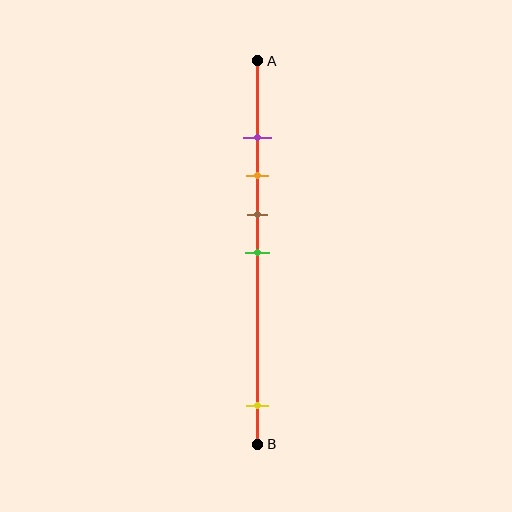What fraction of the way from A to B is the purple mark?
The purple mark is approximately 20% (0.2) of the way from A to B.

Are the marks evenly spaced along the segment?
No, the marks are not evenly spaced.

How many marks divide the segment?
There are 5 marks dividing the segment.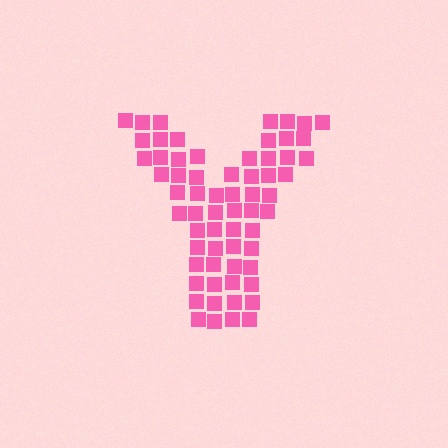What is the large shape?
The large shape is the letter Y.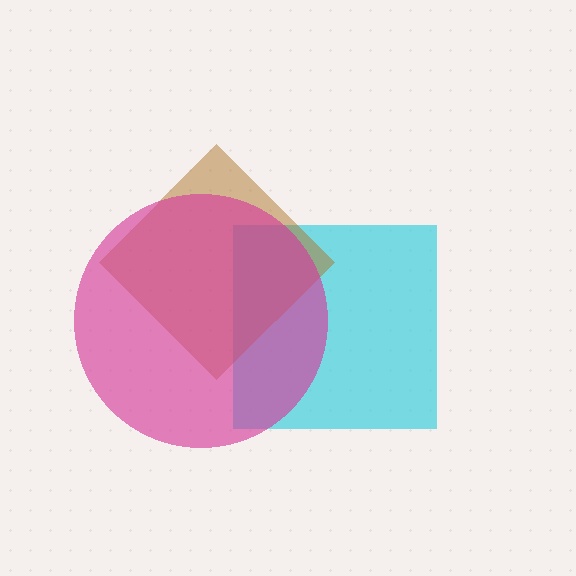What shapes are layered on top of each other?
The layered shapes are: a cyan square, a brown diamond, a magenta circle.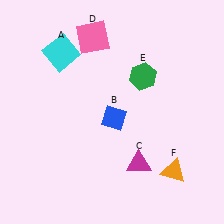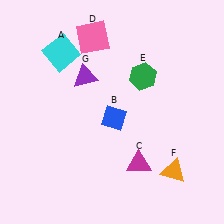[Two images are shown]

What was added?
A purple triangle (G) was added in Image 2.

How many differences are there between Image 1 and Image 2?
There is 1 difference between the two images.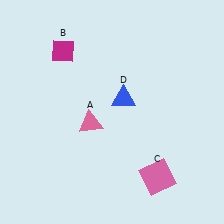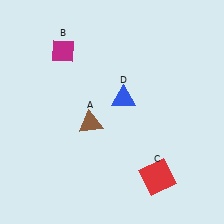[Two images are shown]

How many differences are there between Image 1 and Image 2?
There are 2 differences between the two images.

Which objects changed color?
A changed from pink to brown. C changed from pink to red.